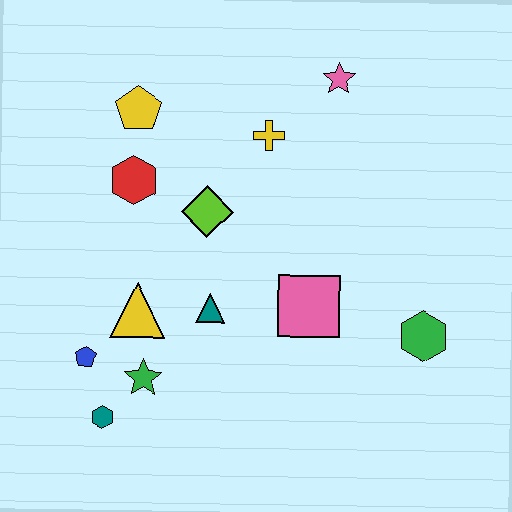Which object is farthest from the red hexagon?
The green hexagon is farthest from the red hexagon.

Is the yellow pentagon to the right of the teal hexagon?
Yes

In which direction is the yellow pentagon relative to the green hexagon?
The yellow pentagon is to the left of the green hexagon.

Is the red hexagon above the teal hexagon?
Yes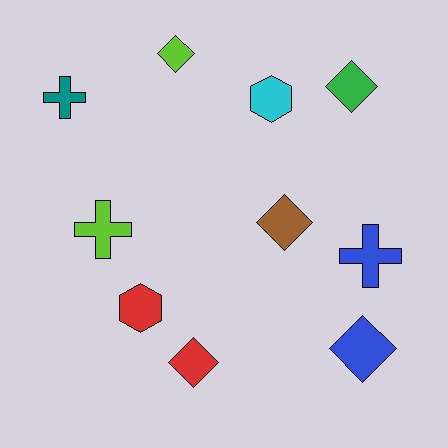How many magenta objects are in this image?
There are no magenta objects.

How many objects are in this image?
There are 10 objects.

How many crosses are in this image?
There are 3 crosses.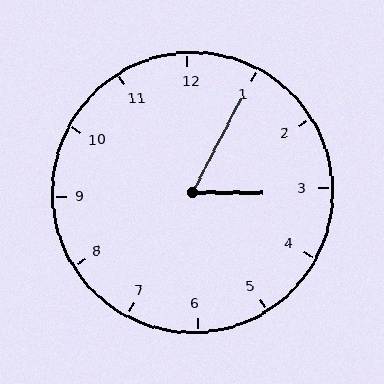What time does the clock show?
3:05.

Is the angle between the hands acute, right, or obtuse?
It is acute.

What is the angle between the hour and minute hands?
Approximately 62 degrees.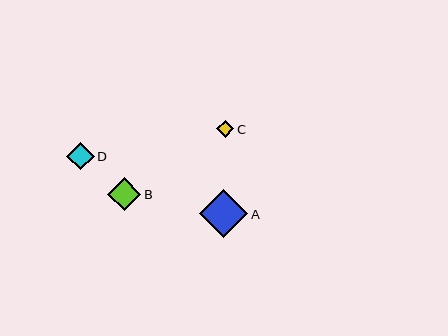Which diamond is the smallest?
Diamond C is the smallest with a size of approximately 17 pixels.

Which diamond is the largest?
Diamond A is the largest with a size of approximately 48 pixels.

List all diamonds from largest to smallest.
From largest to smallest: A, B, D, C.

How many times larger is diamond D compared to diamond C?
Diamond D is approximately 1.6 times the size of diamond C.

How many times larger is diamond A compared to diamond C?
Diamond A is approximately 2.9 times the size of diamond C.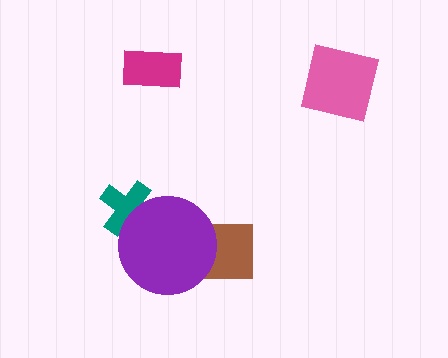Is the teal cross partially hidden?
Yes, it is partially covered by another shape.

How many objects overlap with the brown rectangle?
1 object overlaps with the brown rectangle.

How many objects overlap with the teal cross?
1 object overlaps with the teal cross.